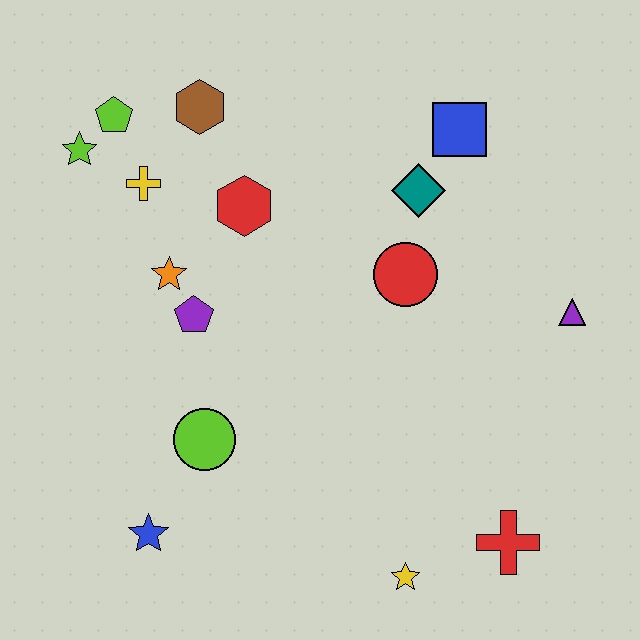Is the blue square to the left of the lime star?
No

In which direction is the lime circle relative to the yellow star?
The lime circle is to the left of the yellow star.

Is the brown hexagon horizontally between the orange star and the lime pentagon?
No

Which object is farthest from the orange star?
The red cross is farthest from the orange star.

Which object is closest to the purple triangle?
The red circle is closest to the purple triangle.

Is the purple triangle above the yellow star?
Yes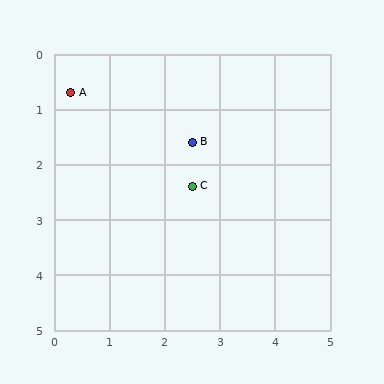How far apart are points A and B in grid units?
Points A and B are about 2.4 grid units apart.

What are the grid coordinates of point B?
Point B is at approximately (2.5, 1.6).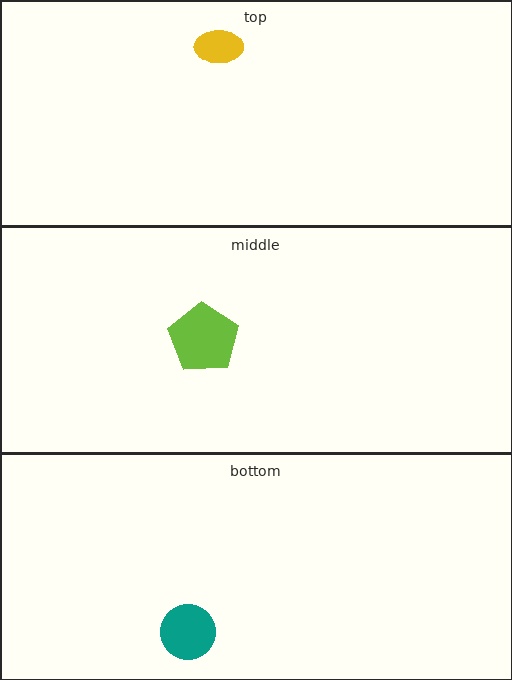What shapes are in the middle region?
The lime pentagon.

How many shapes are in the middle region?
1.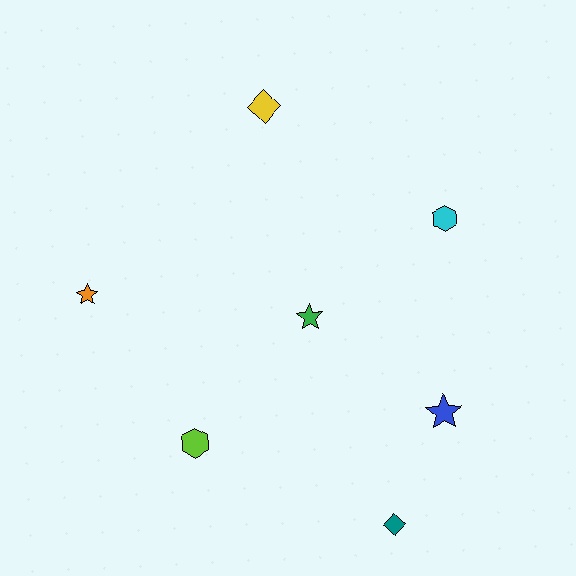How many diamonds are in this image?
There are 2 diamonds.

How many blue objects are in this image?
There is 1 blue object.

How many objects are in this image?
There are 7 objects.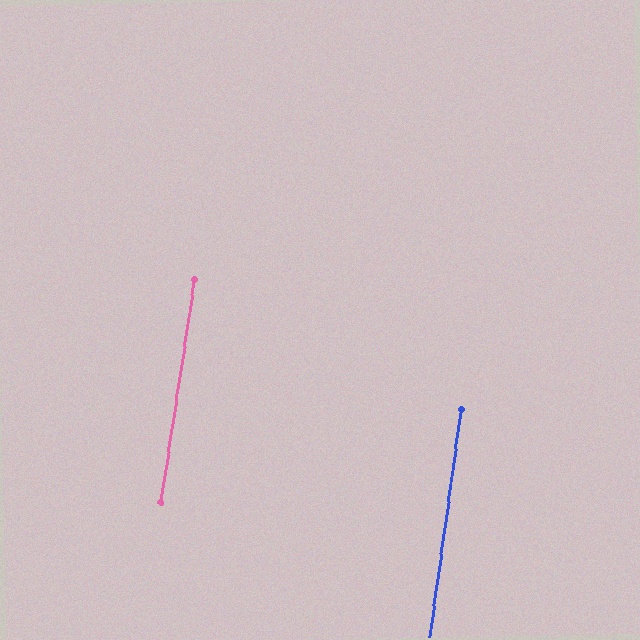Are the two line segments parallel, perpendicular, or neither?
Parallel — their directions differ by only 0.8°.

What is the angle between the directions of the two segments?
Approximately 1 degree.